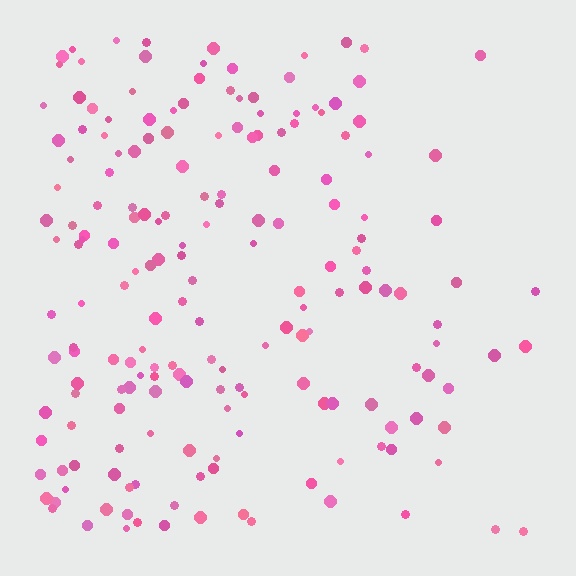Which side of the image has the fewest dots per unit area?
The right.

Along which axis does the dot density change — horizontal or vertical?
Horizontal.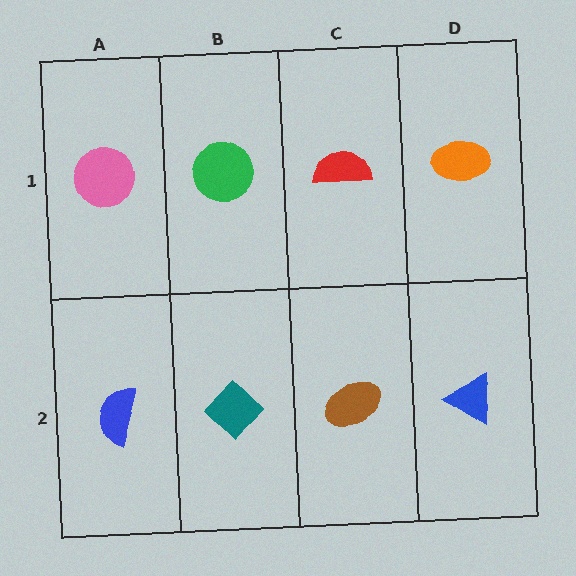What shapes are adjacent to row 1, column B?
A teal diamond (row 2, column B), a pink circle (row 1, column A), a red semicircle (row 1, column C).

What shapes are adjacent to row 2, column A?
A pink circle (row 1, column A), a teal diamond (row 2, column B).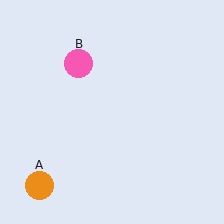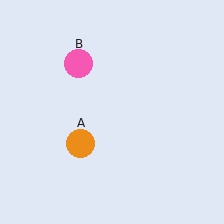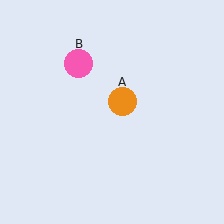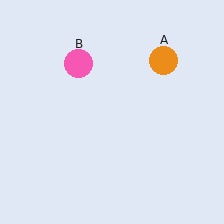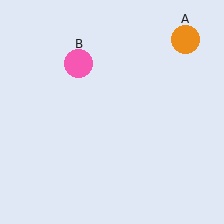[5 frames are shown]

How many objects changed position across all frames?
1 object changed position: orange circle (object A).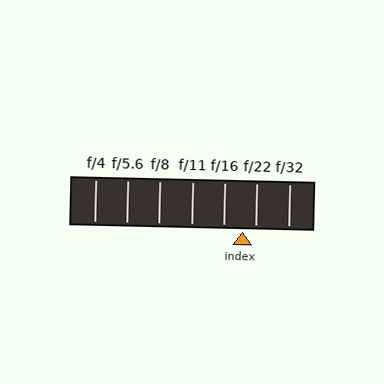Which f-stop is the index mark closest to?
The index mark is closest to f/22.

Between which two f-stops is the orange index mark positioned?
The index mark is between f/16 and f/22.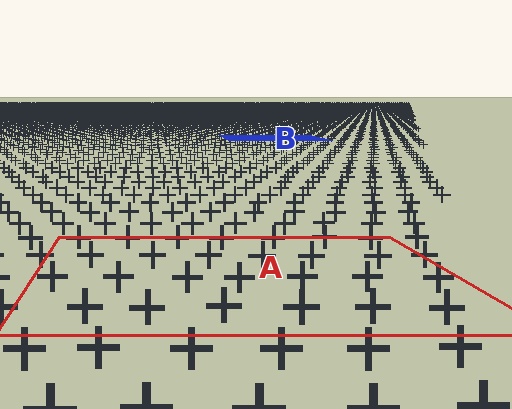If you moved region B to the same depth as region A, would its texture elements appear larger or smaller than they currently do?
They would appear larger. At a closer depth, the same texture elements are projected at a bigger on-screen size.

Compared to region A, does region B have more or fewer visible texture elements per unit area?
Region B has more texture elements per unit area — they are packed more densely because it is farther away.